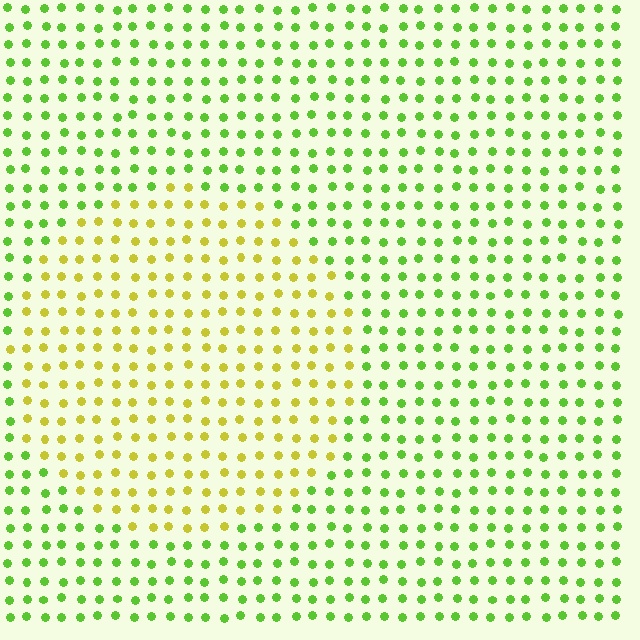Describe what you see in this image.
The image is filled with small lime elements in a uniform arrangement. A circle-shaped region is visible where the elements are tinted to a slightly different hue, forming a subtle color boundary.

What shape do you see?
I see a circle.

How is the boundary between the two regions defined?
The boundary is defined purely by a slight shift in hue (about 44 degrees). Spacing, size, and orientation are identical on both sides.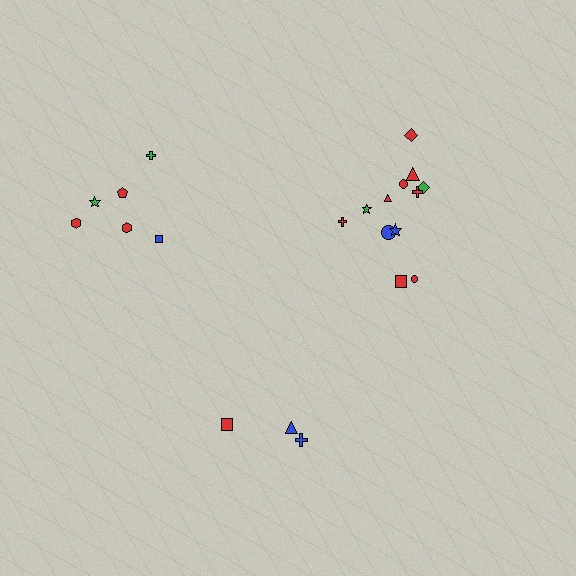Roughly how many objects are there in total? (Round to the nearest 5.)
Roughly 20 objects in total.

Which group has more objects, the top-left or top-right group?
The top-right group.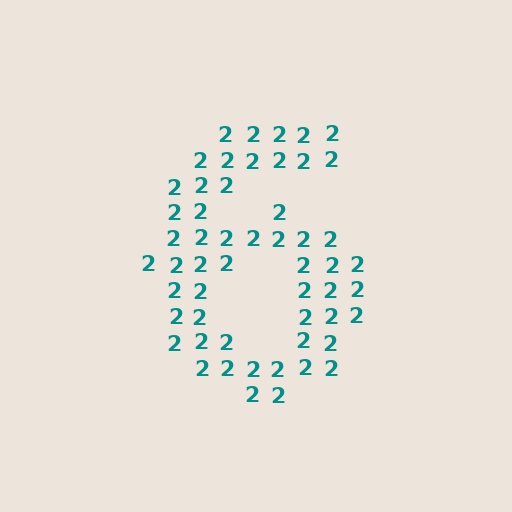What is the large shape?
The large shape is the digit 6.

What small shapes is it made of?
It is made of small digit 2's.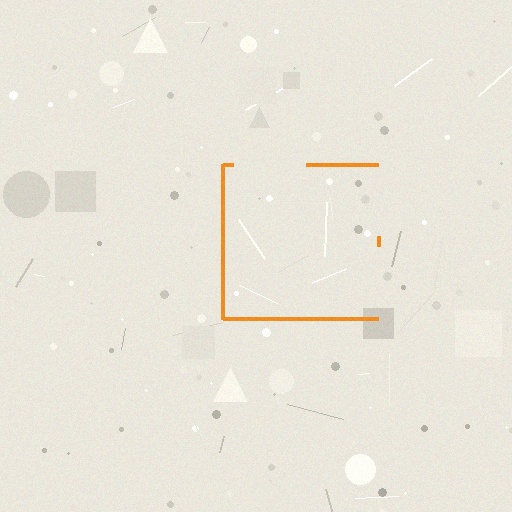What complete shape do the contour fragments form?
The contour fragments form a square.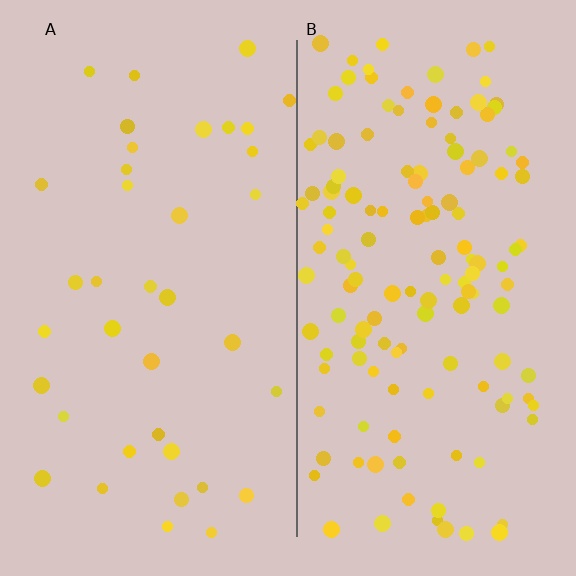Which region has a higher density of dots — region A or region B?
B (the right).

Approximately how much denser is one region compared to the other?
Approximately 3.6× — region B over region A.